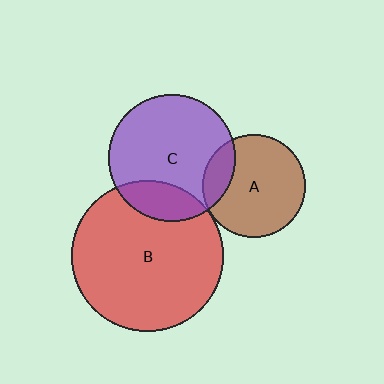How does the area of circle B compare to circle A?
Approximately 2.2 times.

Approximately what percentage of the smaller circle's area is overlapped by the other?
Approximately 20%.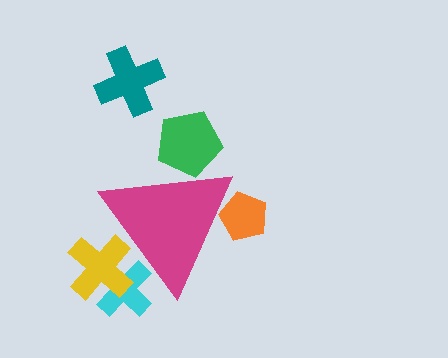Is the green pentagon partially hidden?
Yes, the green pentagon is partially hidden behind the magenta triangle.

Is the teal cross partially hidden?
No, the teal cross is fully visible.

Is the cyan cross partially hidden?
Yes, the cyan cross is partially hidden behind the magenta triangle.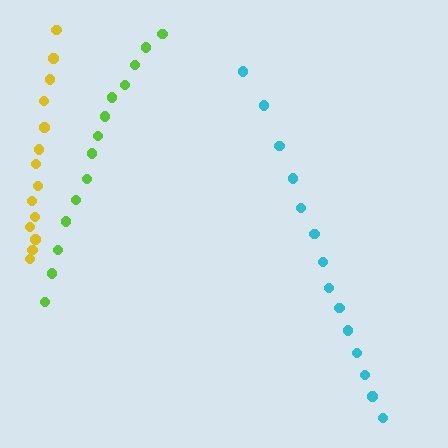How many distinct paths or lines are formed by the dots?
There are 3 distinct paths.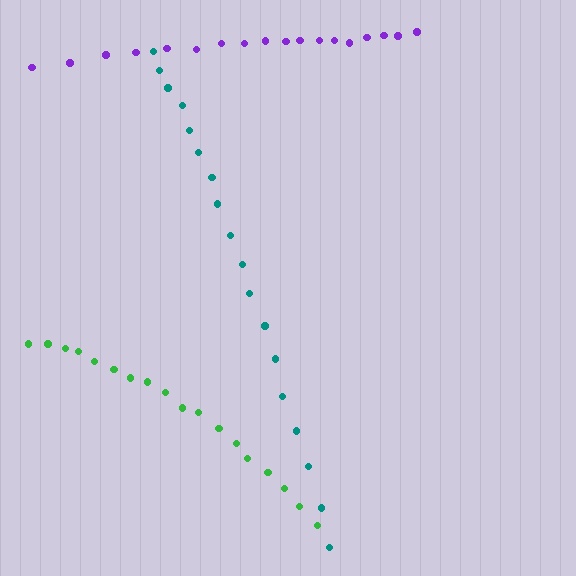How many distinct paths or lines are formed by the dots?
There are 3 distinct paths.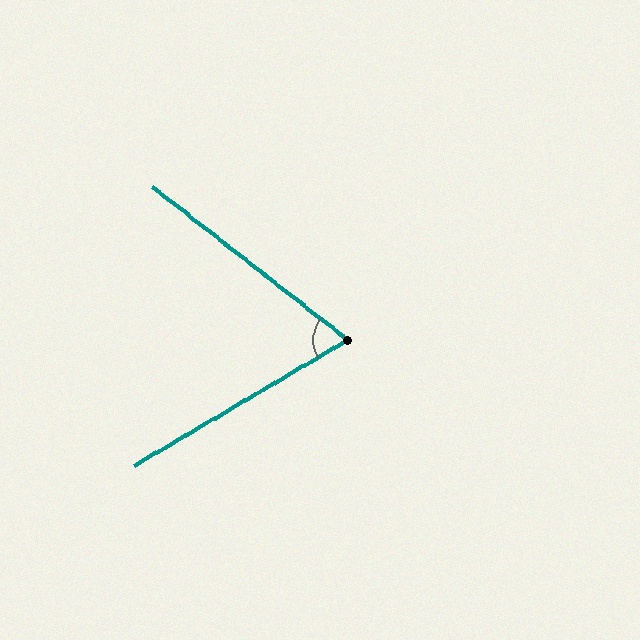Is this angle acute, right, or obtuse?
It is acute.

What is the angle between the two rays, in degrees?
Approximately 69 degrees.